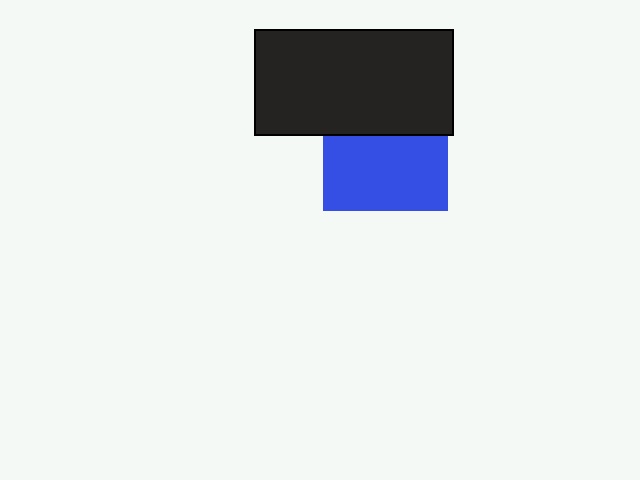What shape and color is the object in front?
The object in front is a black rectangle.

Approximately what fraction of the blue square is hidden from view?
Roughly 40% of the blue square is hidden behind the black rectangle.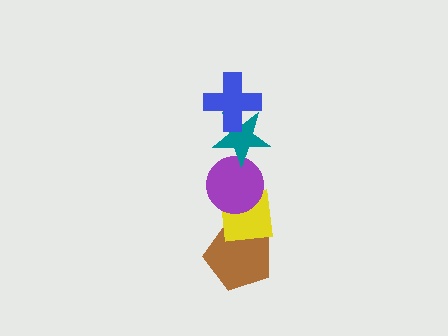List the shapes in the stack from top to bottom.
From top to bottom: the blue cross, the teal star, the purple circle, the yellow square, the brown pentagon.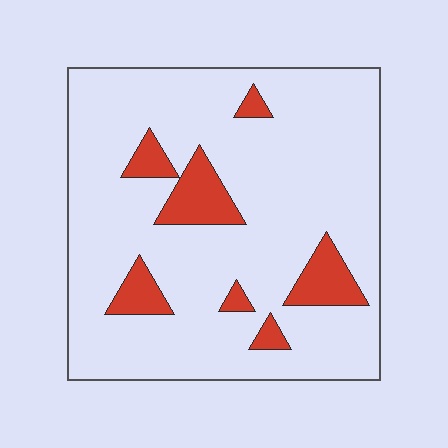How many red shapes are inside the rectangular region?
7.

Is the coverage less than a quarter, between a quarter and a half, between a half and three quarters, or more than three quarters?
Less than a quarter.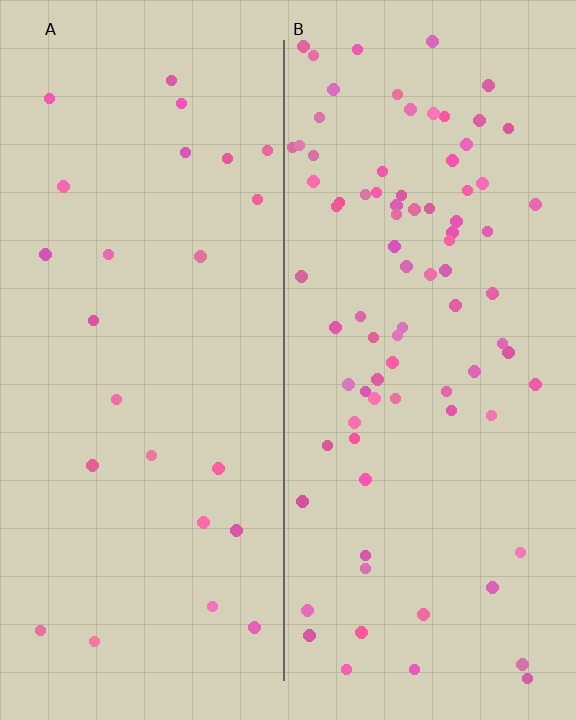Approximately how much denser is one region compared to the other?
Approximately 3.5× — region B over region A.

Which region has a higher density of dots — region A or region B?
B (the right).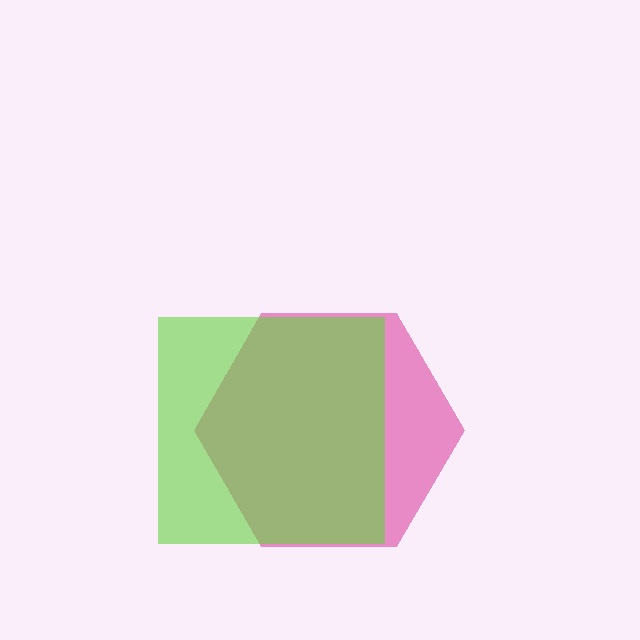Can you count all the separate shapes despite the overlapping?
Yes, there are 2 separate shapes.